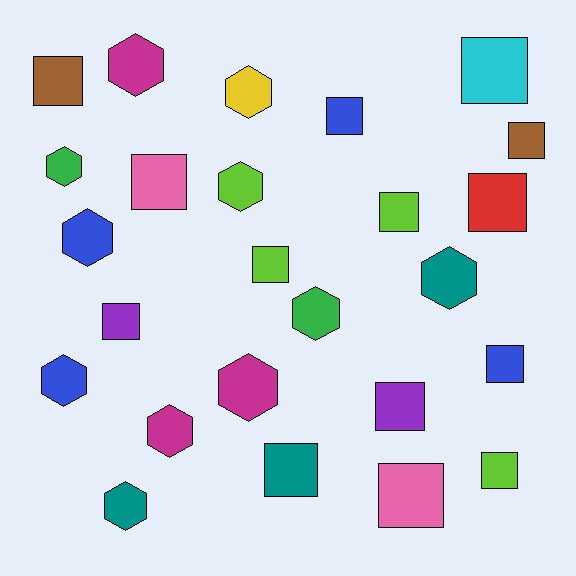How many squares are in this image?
There are 14 squares.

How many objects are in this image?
There are 25 objects.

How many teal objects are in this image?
There are 3 teal objects.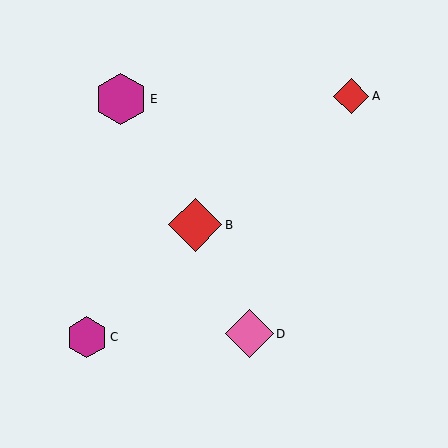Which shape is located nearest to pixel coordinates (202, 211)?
The red diamond (labeled B) at (195, 225) is nearest to that location.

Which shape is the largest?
The red diamond (labeled B) is the largest.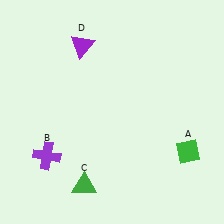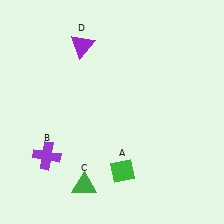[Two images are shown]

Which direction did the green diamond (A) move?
The green diamond (A) moved left.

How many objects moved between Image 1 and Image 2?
1 object moved between the two images.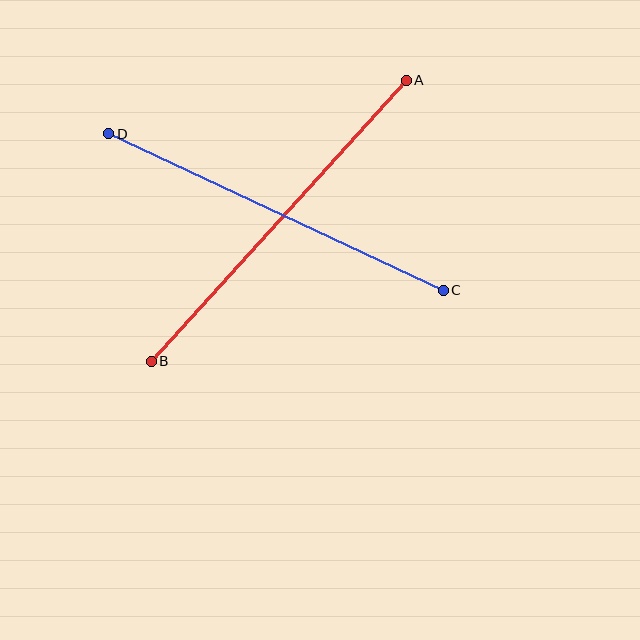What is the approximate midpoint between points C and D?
The midpoint is at approximately (276, 212) pixels.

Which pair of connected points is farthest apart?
Points A and B are farthest apart.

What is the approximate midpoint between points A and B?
The midpoint is at approximately (279, 221) pixels.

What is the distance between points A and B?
The distance is approximately 380 pixels.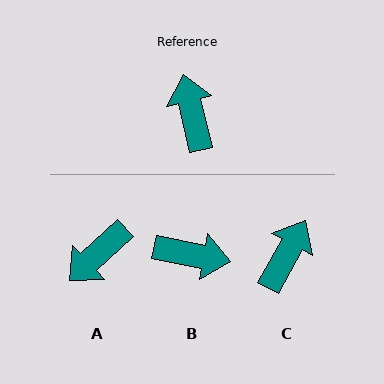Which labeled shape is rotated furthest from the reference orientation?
A, about 120 degrees away.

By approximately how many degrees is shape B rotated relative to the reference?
Approximately 114 degrees clockwise.